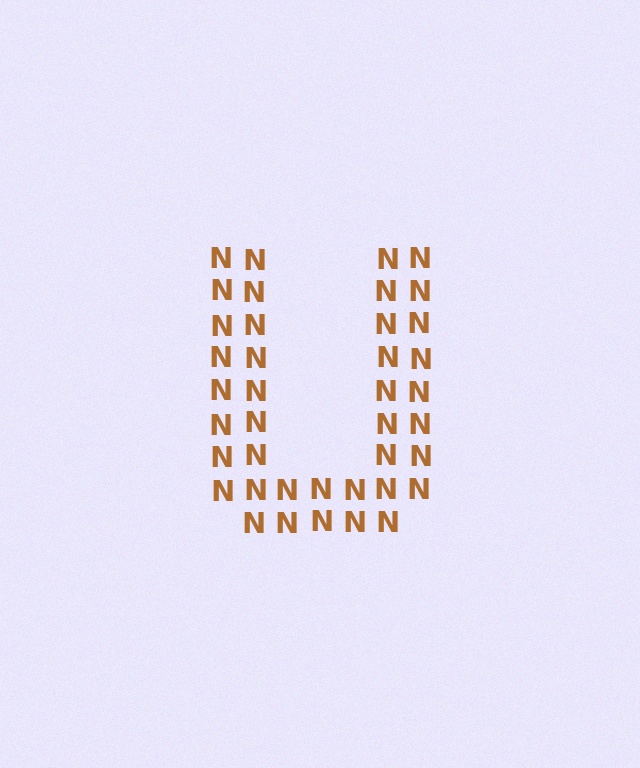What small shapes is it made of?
It is made of small letter N's.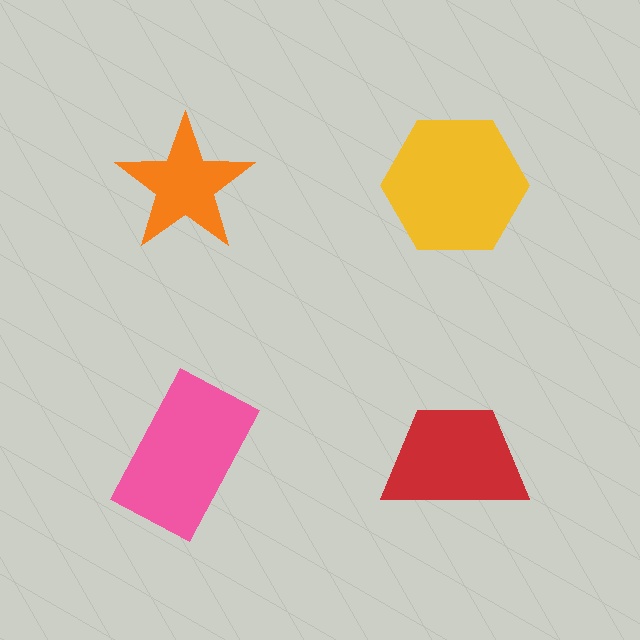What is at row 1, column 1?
An orange star.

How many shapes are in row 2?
2 shapes.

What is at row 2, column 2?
A red trapezoid.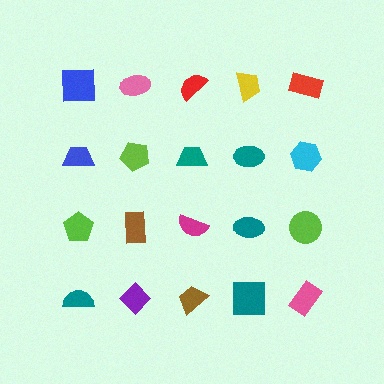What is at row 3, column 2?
A brown rectangle.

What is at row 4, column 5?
A pink rectangle.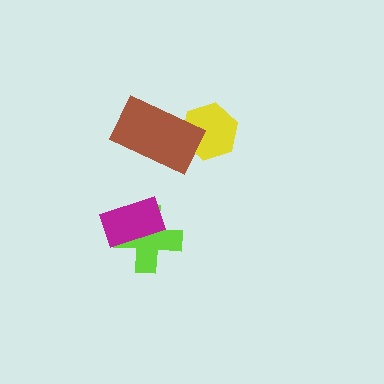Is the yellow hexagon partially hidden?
Yes, it is partially covered by another shape.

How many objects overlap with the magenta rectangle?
1 object overlaps with the magenta rectangle.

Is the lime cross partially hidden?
Yes, it is partially covered by another shape.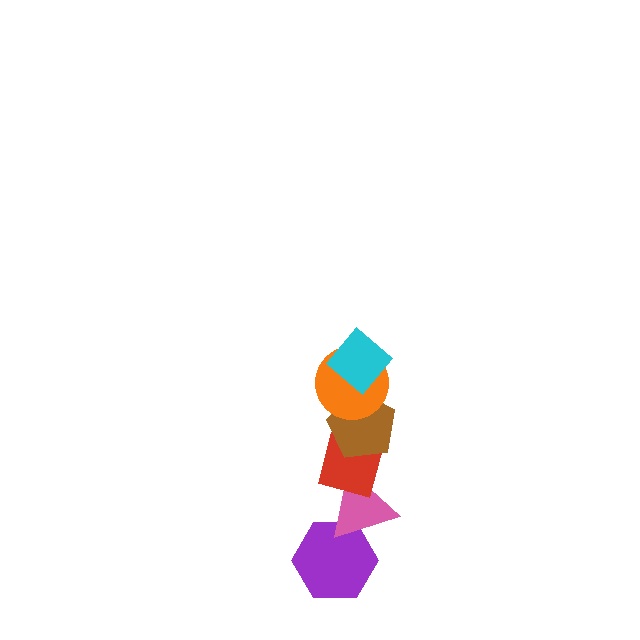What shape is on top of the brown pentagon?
The orange circle is on top of the brown pentagon.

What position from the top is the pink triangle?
The pink triangle is 5th from the top.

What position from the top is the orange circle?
The orange circle is 2nd from the top.